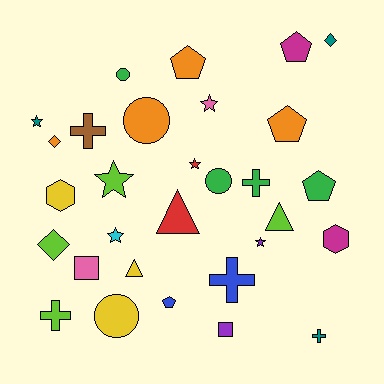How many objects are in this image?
There are 30 objects.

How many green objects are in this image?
There are 4 green objects.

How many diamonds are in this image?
There are 3 diamonds.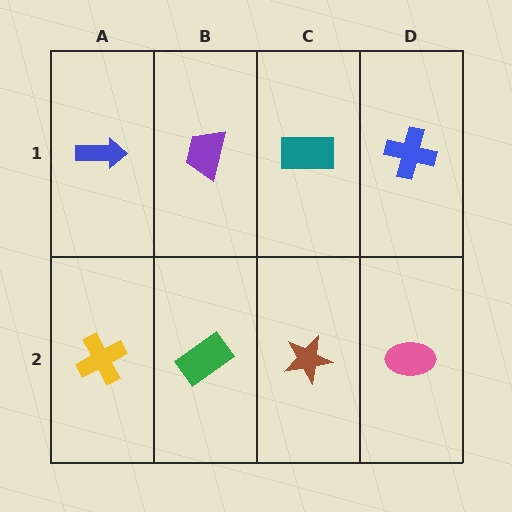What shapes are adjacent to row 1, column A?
A yellow cross (row 2, column A), a purple trapezoid (row 1, column B).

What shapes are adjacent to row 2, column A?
A blue arrow (row 1, column A), a green rectangle (row 2, column B).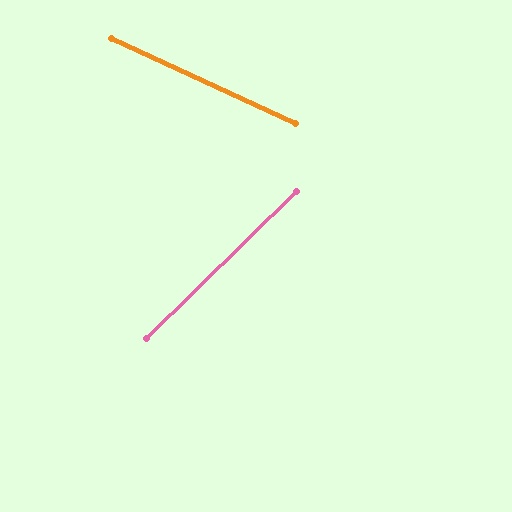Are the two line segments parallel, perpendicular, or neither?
Neither parallel nor perpendicular — they differ by about 69°.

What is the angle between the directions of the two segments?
Approximately 69 degrees.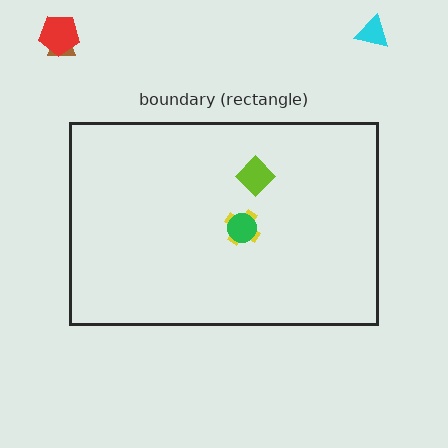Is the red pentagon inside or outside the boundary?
Outside.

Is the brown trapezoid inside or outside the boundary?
Outside.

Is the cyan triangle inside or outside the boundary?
Outside.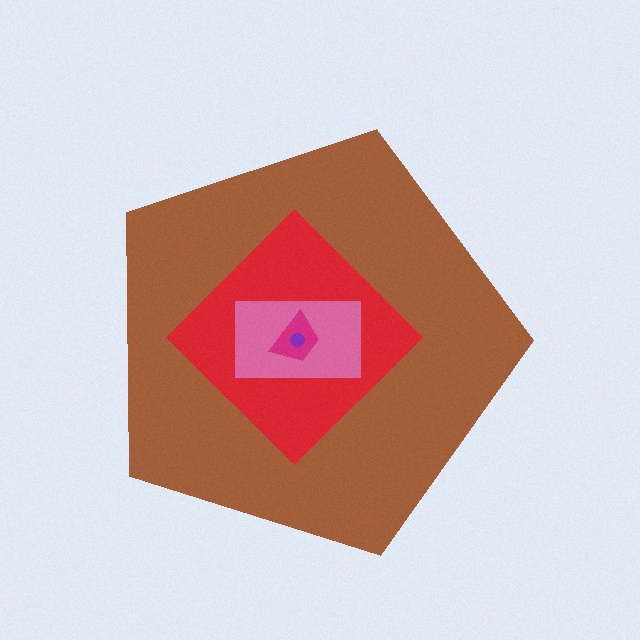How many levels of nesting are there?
5.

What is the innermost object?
The purple circle.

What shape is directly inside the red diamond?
The pink rectangle.